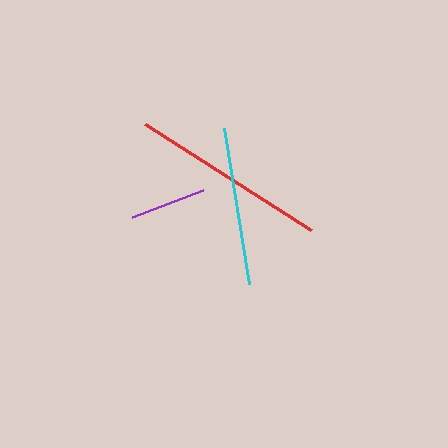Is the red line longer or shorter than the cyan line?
The red line is longer than the cyan line.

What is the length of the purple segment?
The purple segment is approximately 76 pixels long.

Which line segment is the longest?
The red line is the longest at approximately 196 pixels.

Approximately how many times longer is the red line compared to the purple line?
The red line is approximately 2.6 times the length of the purple line.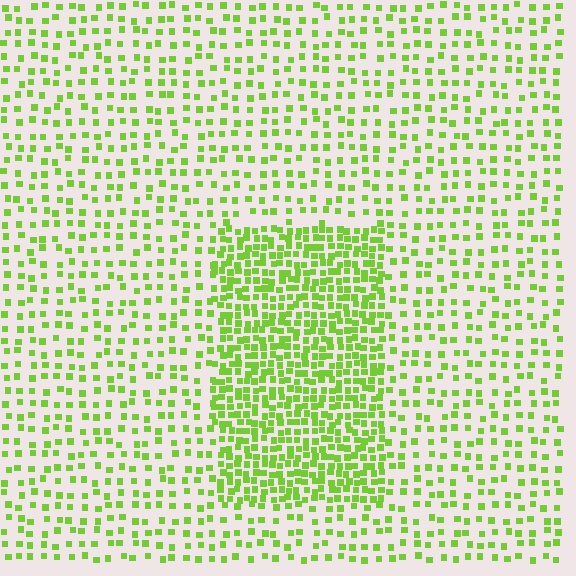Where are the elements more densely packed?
The elements are more densely packed inside the rectangle boundary.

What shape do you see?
I see a rectangle.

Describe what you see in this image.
The image contains small lime elements arranged at two different densities. A rectangle-shaped region is visible where the elements are more densely packed than the surrounding area.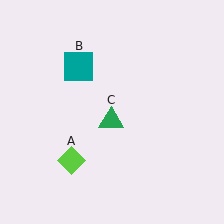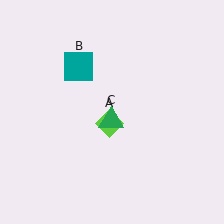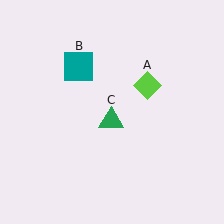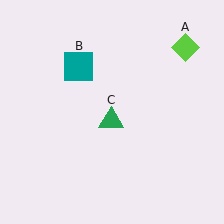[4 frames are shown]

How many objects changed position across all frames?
1 object changed position: lime diamond (object A).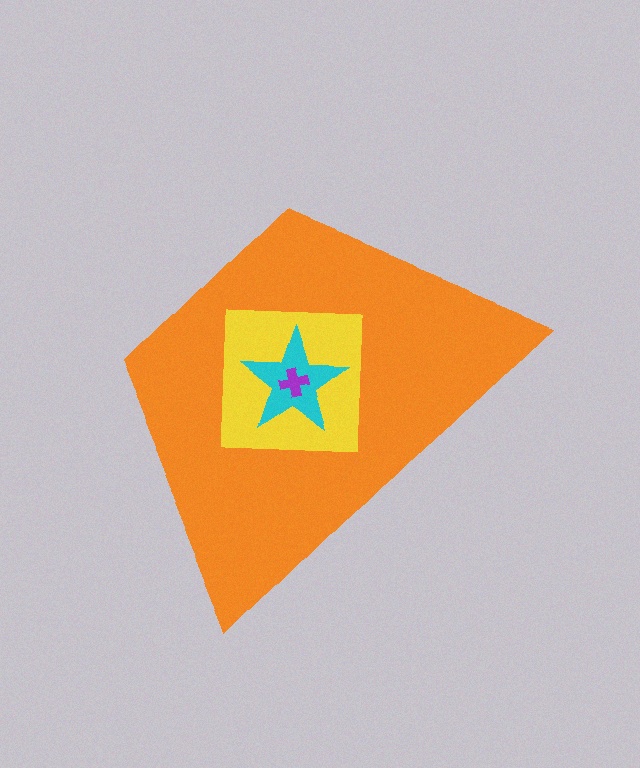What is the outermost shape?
The orange trapezoid.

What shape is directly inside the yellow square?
The cyan star.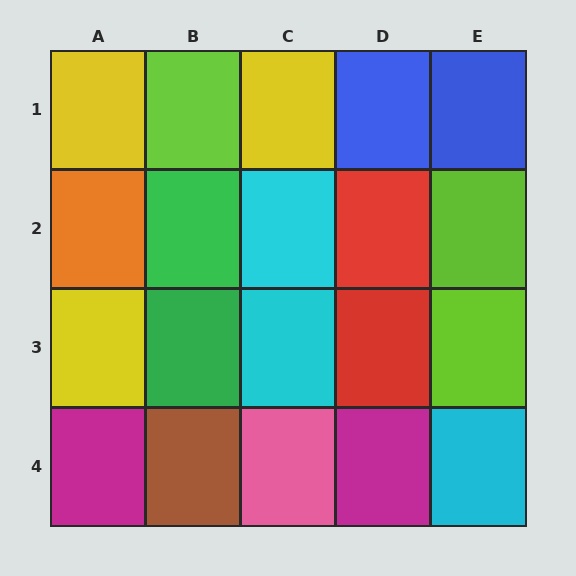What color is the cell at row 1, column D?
Blue.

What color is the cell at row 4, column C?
Pink.